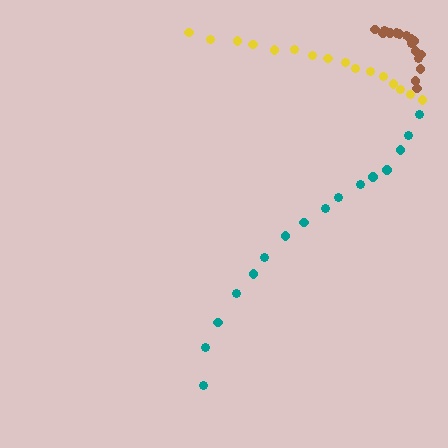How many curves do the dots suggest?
There are 3 distinct paths.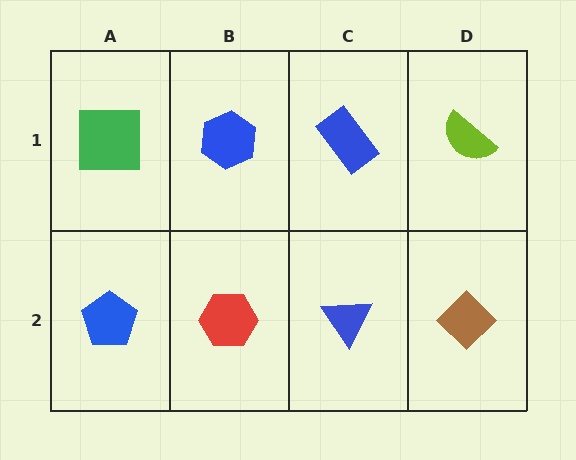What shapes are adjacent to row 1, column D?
A brown diamond (row 2, column D), a blue rectangle (row 1, column C).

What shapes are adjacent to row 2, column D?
A lime semicircle (row 1, column D), a blue triangle (row 2, column C).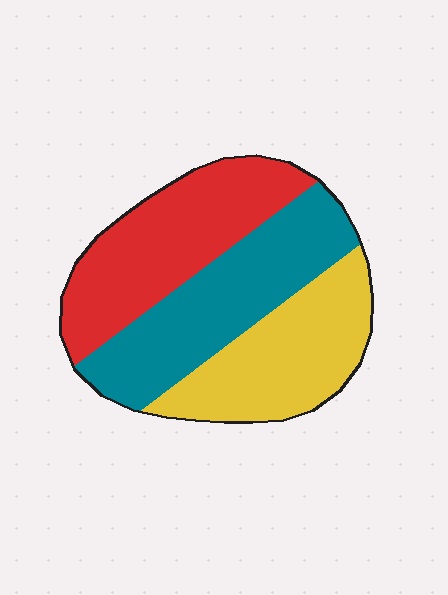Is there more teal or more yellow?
Teal.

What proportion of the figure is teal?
Teal takes up about one third (1/3) of the figure.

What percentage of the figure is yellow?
Yellow takes up about one third (1/3) of the figure.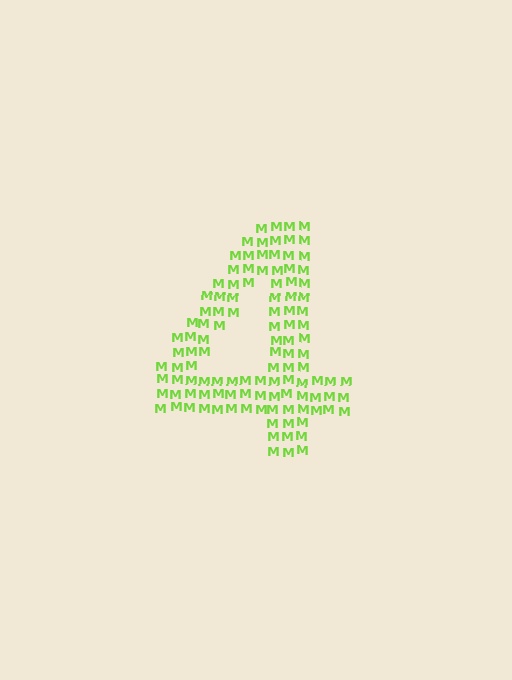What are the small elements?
The small elements are letter M's.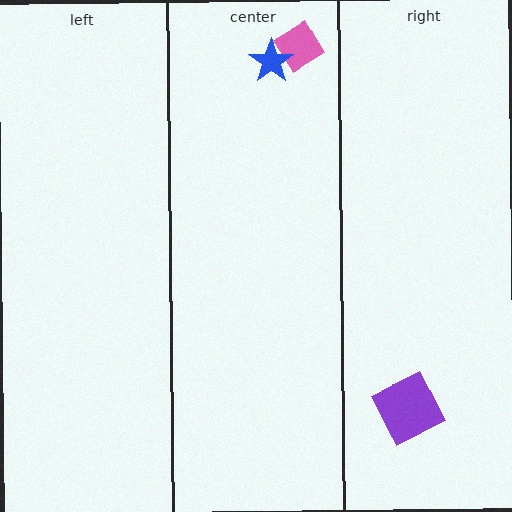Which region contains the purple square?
The right region.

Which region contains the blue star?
The center region.